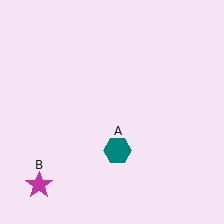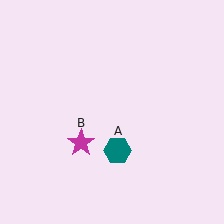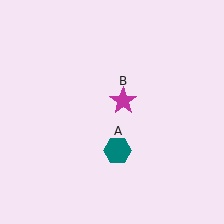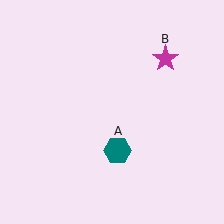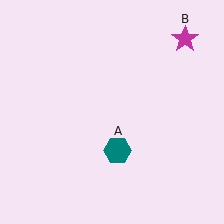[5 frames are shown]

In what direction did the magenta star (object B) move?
The magenta star (object B) moved up and to the right.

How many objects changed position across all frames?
1 object changed position: magenta star (object B).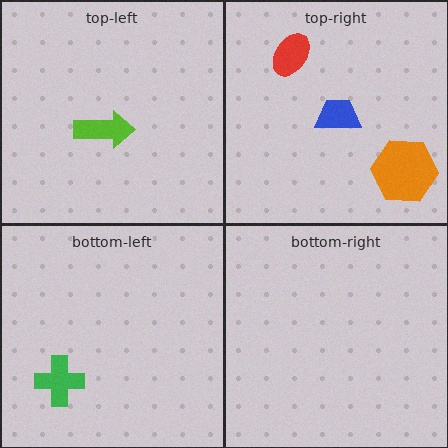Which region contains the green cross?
The bottom-left region.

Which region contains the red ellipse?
The top-right region.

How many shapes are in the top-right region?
3.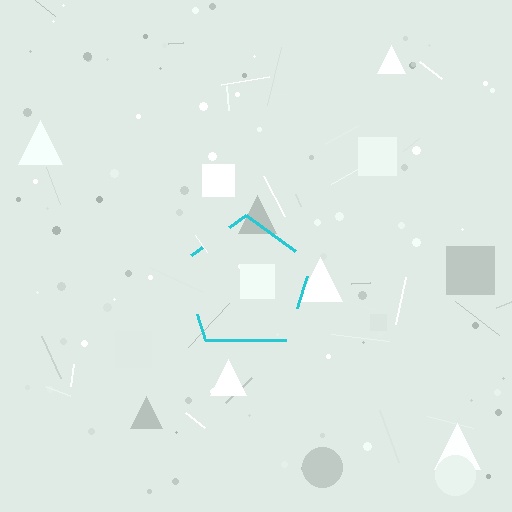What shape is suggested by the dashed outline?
The dashed outline suggests a pentagon.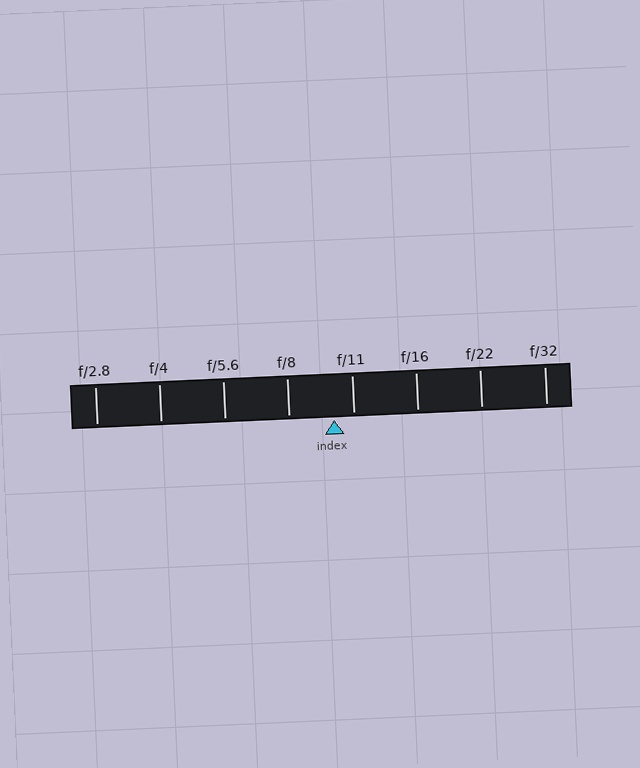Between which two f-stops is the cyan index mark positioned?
The index mark is between f/8 and f/11.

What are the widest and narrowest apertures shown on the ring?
The widest aperture shown is f/2.8 and the narrowest is f/32.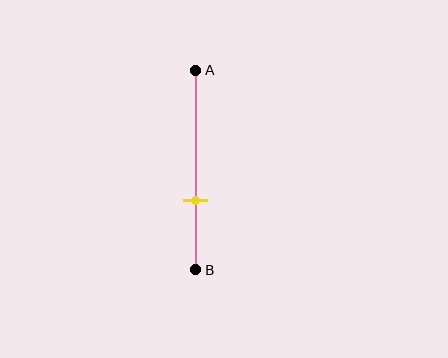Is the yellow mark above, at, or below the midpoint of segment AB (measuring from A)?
The yellow mark is below the midpoint of segment AB.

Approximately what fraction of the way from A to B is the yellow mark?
The yellow mark is approximately 65% of the way from A to B.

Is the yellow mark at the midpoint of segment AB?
No, the mark is at about 65% from A, not at the 50% midpoint.